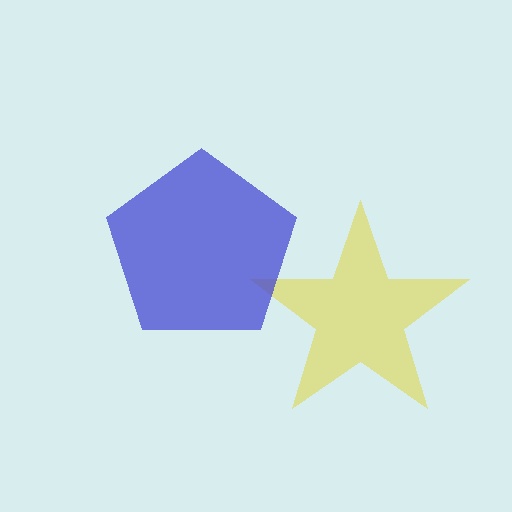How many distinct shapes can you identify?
There are 2 distinct shapes: a yellow star, a blue pentagon.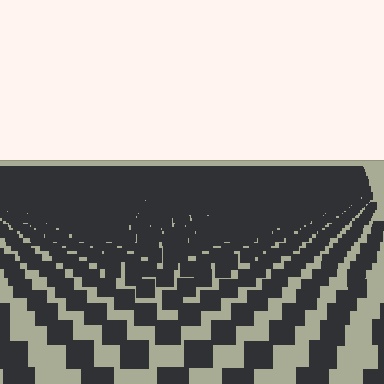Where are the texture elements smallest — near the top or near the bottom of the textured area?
Near the top.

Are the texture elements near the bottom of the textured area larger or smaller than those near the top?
Larger. Near the bottom, elements are closer to the viewer and appear at a bigger on-screen size.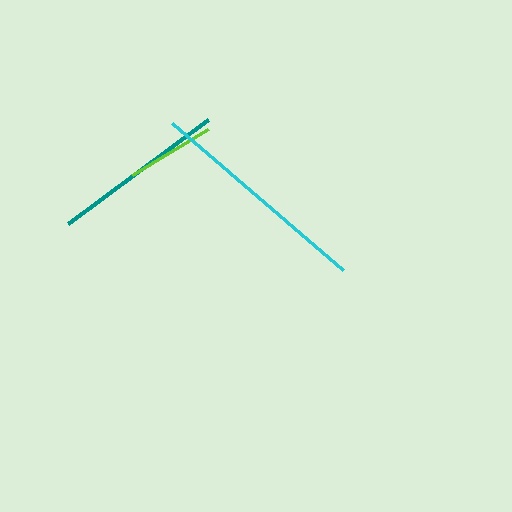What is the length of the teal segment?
The teal segment is approximately 174 pixels long.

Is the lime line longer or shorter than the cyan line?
The cyan line is longer than the lime line.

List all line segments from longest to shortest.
From longest to shortest: cyan, teal, lime.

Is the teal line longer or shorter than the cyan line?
The cyan line is longer than the teal line.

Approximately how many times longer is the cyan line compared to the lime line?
The cyan line is approximately 2.5 times the length of the lime line.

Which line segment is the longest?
The cyan line is the longest at approximately 225 pixels.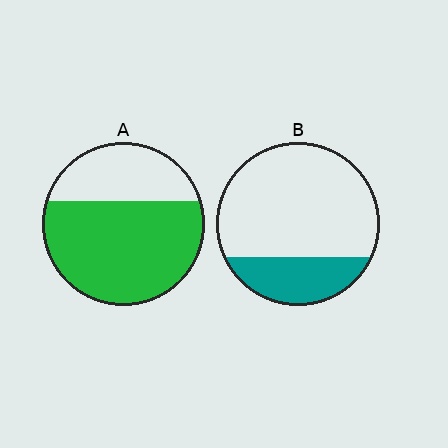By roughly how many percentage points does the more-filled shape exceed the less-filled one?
By roughly 45 percentage points (A over B).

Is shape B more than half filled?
No.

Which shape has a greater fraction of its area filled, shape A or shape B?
Shape A.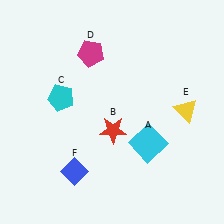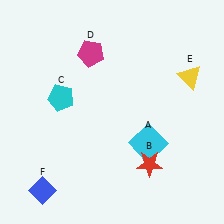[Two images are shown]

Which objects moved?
The objects that moved are: the red star (B), the yellow triangle (E), the blue diamond (F).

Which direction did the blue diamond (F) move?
The blue diamond (F) moved left.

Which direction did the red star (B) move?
The red star (B) moved right.